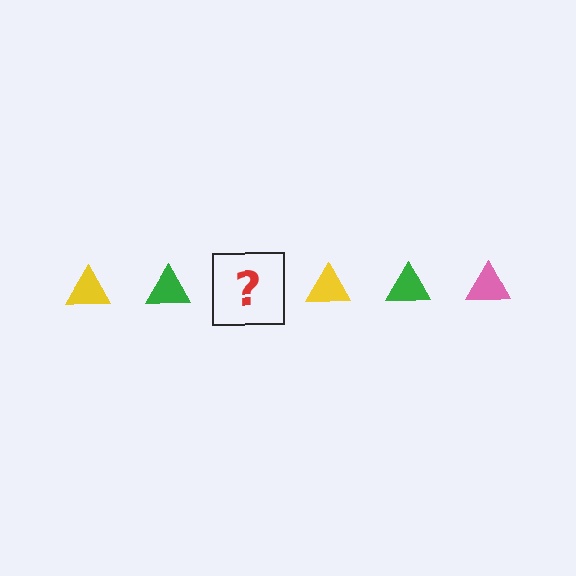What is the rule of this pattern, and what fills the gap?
The rule is that the pattern cycles through yellow, green, pink triangles. The gap should be filled with a pink triangle.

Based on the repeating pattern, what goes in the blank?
The blank should be a pink triangle.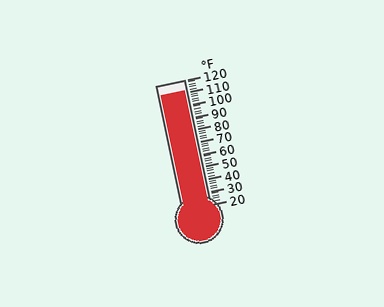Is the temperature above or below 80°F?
The temperature is above 80°F.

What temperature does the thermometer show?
The thermometer shows approximately 112°F.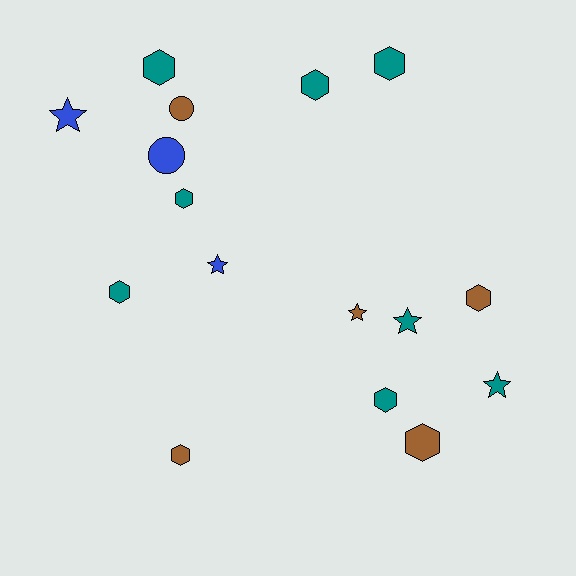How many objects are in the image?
There are 16 objects.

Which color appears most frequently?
Teal, with 8 objects.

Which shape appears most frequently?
Hexagon, with 9 objects.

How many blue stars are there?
There are 2 blue stars.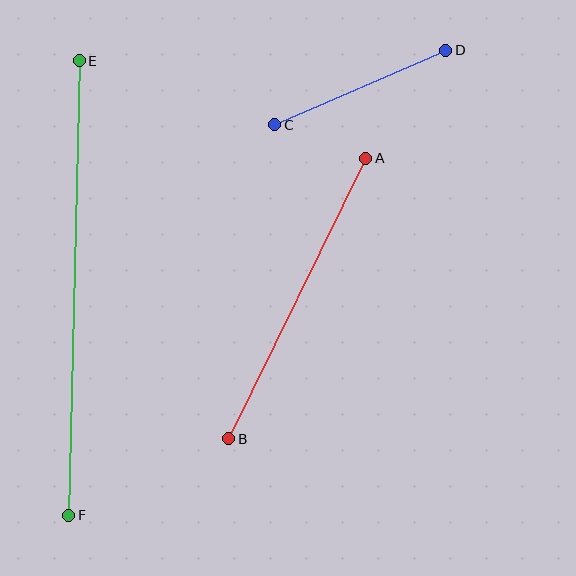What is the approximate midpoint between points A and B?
The midpoint is at approximately (297, 299) pixels.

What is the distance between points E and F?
The distance is approximately 455 pixels.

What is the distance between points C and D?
The distance is approximately 186 pixels.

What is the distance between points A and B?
The distance is approximately 312 pixels.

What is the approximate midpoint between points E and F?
The midpoint is at approximately (74, 288) pixels.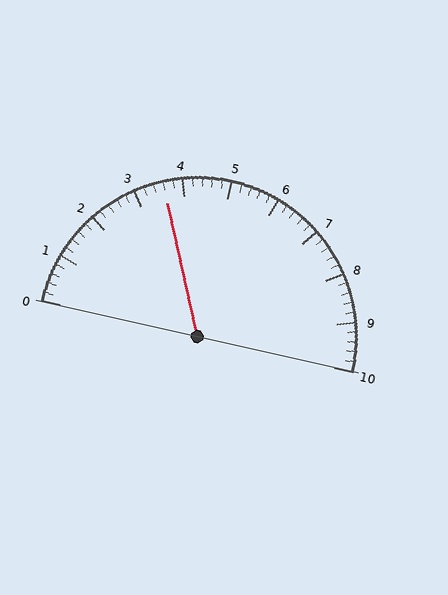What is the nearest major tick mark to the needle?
The nearest major tick mark is 4.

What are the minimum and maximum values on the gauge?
The gauge ranges from 0 to 10.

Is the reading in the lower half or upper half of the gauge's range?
The reading is in the lower half of the range (0 to 10).